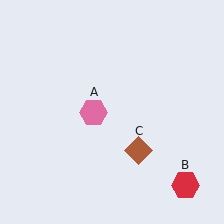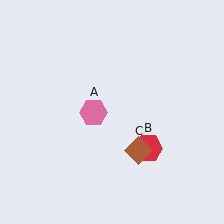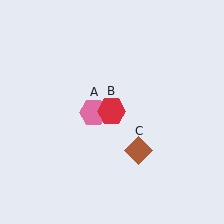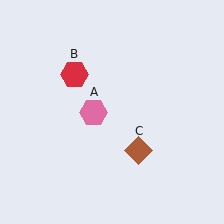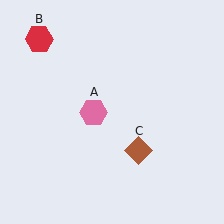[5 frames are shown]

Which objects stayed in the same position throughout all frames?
Pink hexagon (object A) and brown diamond (object C) remained stationary.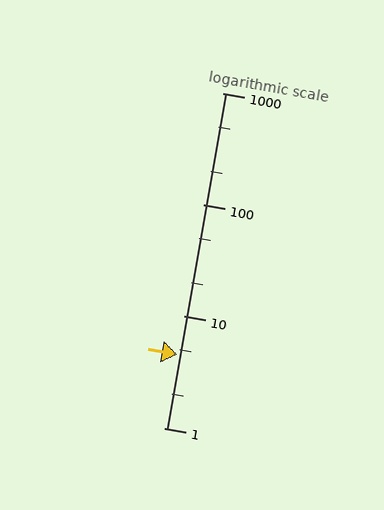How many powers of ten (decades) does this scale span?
The scale spans 3 decades, from 1 to 1000.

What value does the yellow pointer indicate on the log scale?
The pointer indicates approximately 4.5.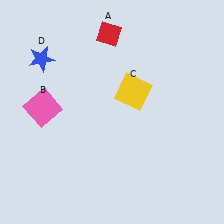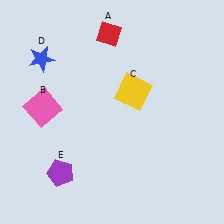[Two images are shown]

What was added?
A purple pentagon (E) was added in Image 2.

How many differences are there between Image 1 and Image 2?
There is 1 difference between the two images.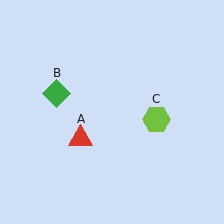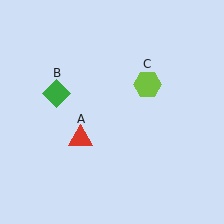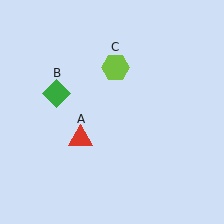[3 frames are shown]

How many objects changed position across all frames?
1 object changed position: lime hexagon (object C).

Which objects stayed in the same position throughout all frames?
Red triangle (object A) and green diamond (object B) remained stationary.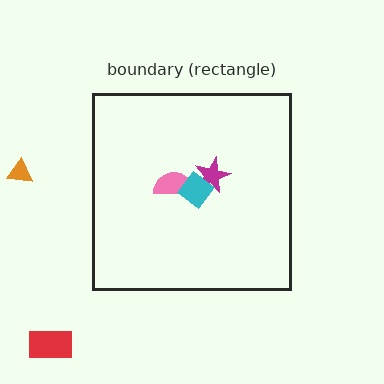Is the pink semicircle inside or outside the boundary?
Inside.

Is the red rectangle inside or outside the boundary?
Outside.